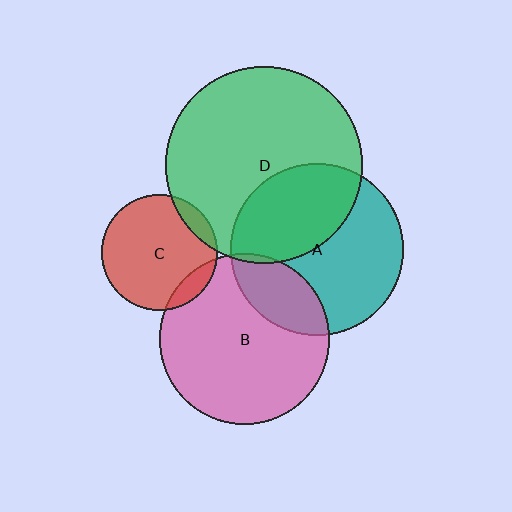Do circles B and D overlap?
Yes.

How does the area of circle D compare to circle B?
Approximately 1.3 times.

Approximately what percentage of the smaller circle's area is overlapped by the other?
Approximately 5%.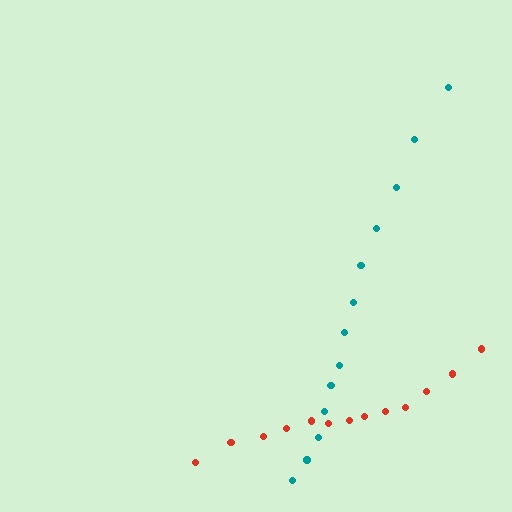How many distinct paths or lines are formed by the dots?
There are 2 distinct paths.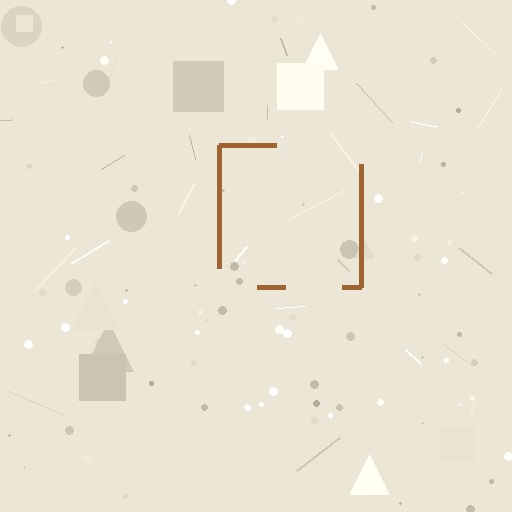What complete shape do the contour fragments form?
The contour fragments form a square.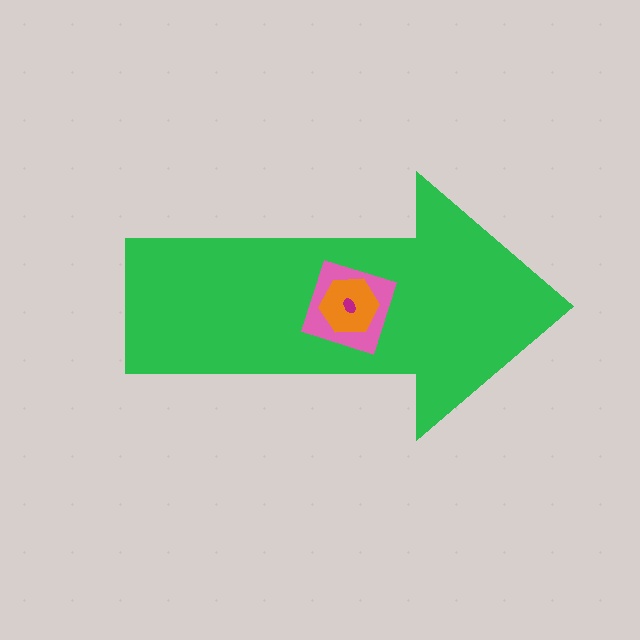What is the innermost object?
The magenta ellipse.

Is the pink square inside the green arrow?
Yes.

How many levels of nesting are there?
4.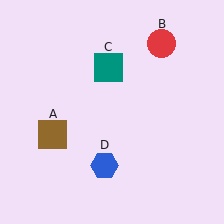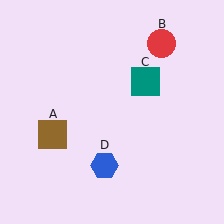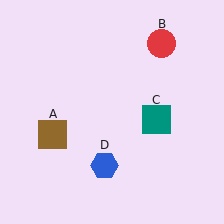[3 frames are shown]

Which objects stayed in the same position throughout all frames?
Brown square (object A) and red circle (object B) and blue hexagon (object D) remained stationary.